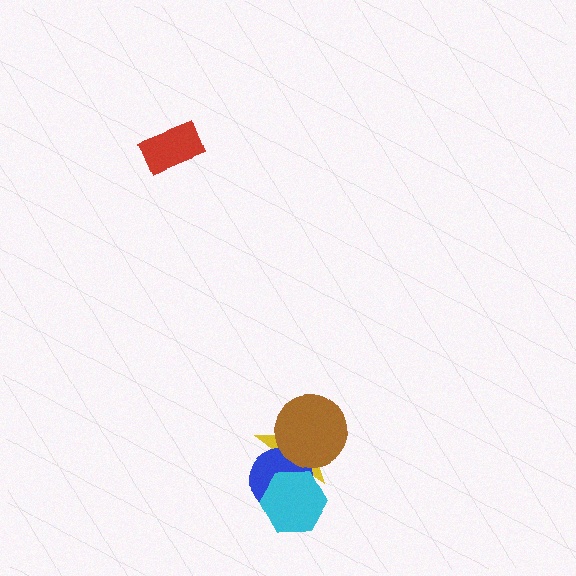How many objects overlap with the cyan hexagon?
2 objects overlap with the cyan hexagon.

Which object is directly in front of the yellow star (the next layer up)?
The blue circle is directly in front of the yellow star.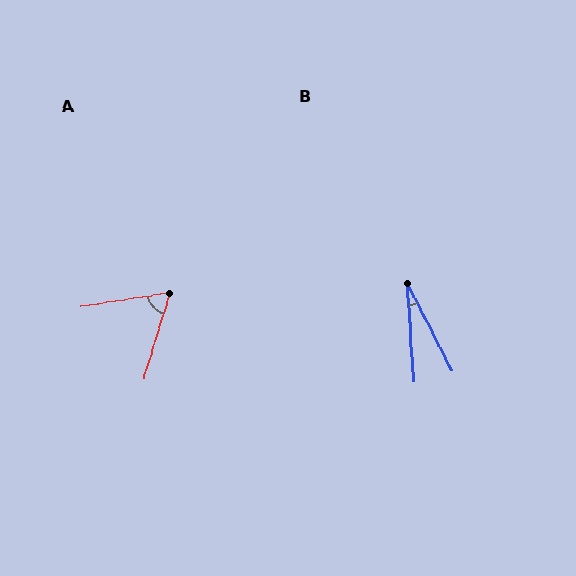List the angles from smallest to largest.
B (23°), A (64°).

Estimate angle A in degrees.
Approximately 64 degrees.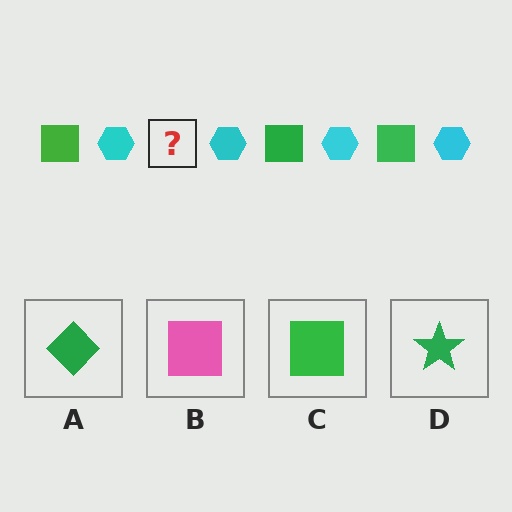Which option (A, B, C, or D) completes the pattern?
C.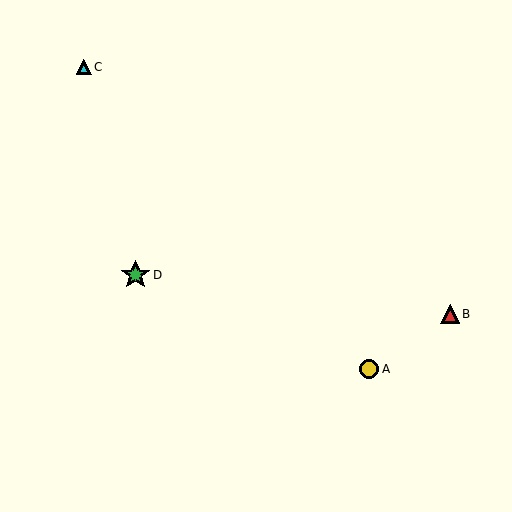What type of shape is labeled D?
Shape D is a green star.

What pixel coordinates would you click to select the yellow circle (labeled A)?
Click at (369, 369) to select the yellow circle A.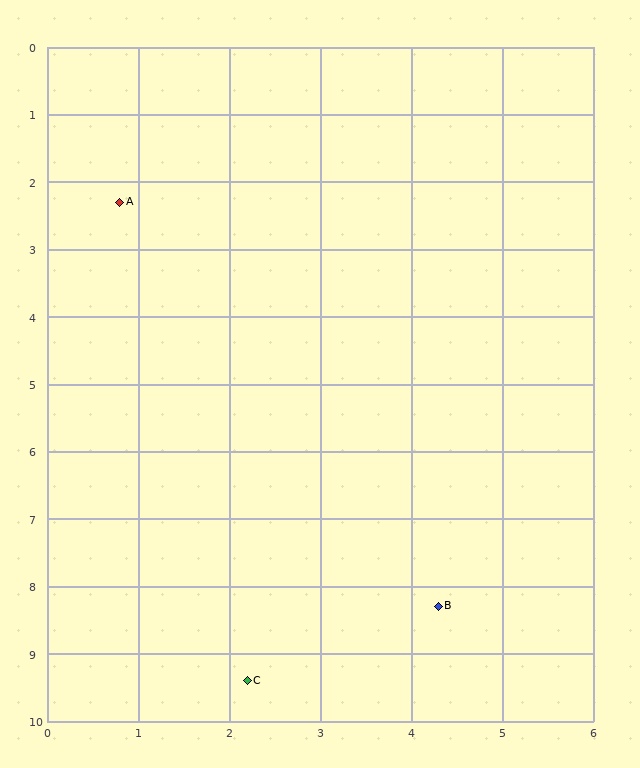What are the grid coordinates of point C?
Point C is at approximately (2.2, 9.4).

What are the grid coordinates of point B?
Point B is at approximately (4.3, 8.3).